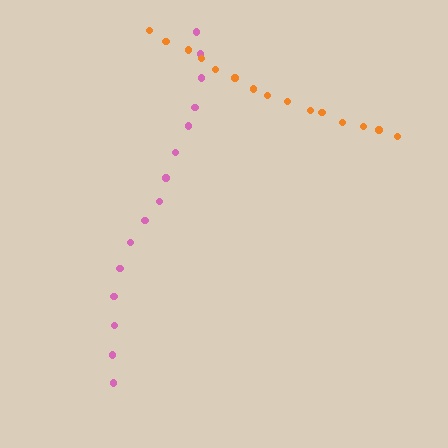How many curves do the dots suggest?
There are 2 distinct paths.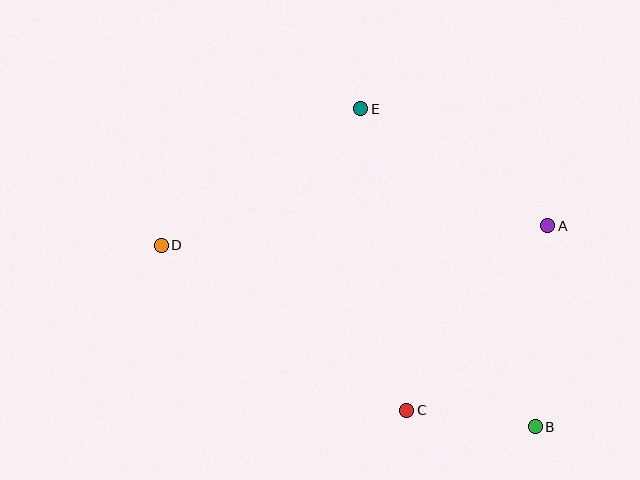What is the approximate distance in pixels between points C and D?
The distance between C and D is approximately 296 pixels.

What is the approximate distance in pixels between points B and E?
The distance between B and E is approximately 363 pixels.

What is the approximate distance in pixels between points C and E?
The distance between C and E is approximately 305 pixels.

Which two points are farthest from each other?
Points B and D are farthest from each other.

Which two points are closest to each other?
Points B and C are closest to each other.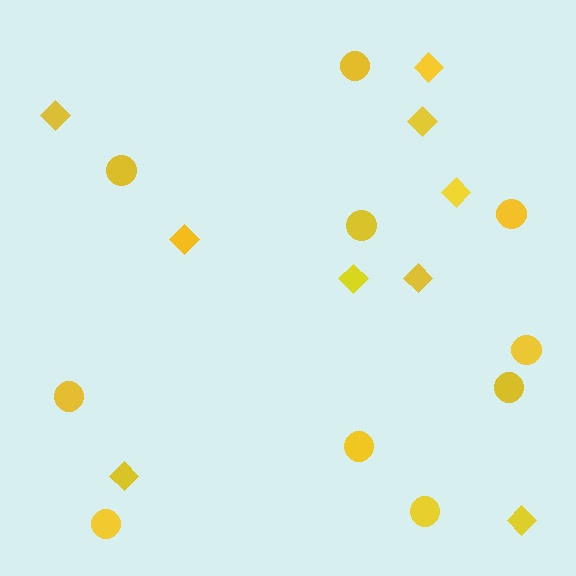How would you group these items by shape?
There are 2 groups: one group of diamonds (9) and one group of circles (10).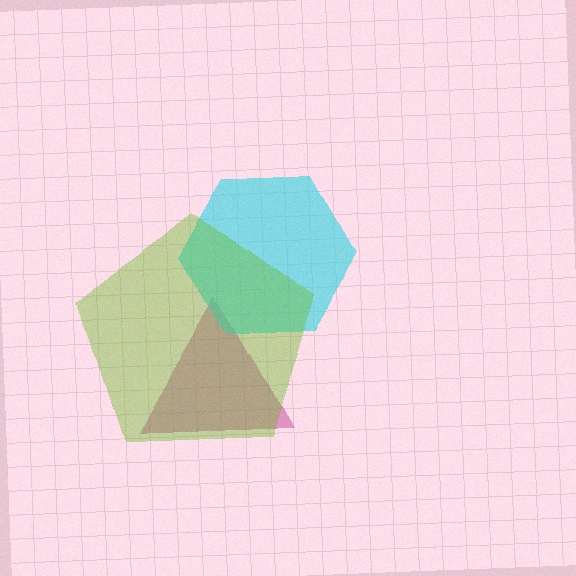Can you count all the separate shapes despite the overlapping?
Yes, there are 3 separate shapes.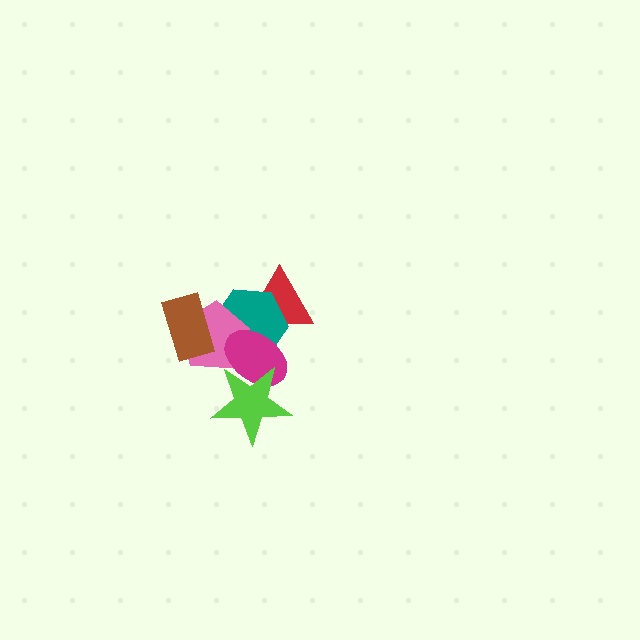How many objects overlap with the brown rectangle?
2 objects overlap with the brown rectangle.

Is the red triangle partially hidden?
Yes, it is partially covered by another shape.